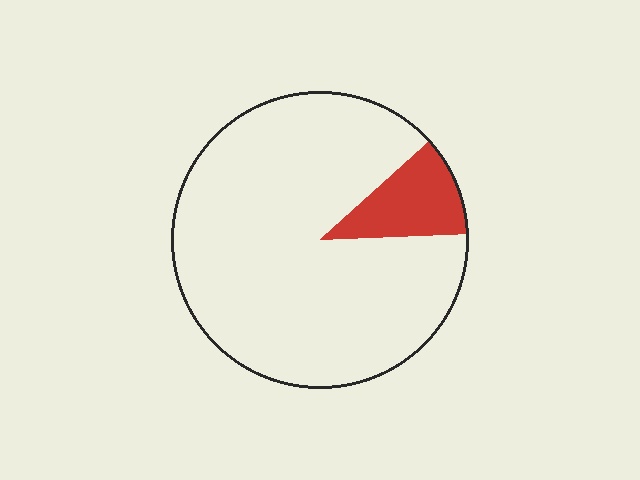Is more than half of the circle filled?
No.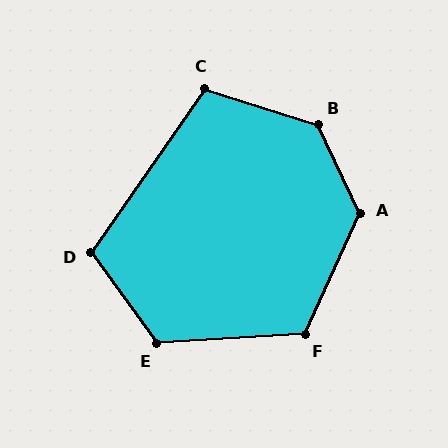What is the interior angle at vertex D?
Approximately 109 degrees (obtuse).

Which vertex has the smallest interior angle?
C, at approximately 107 degrees.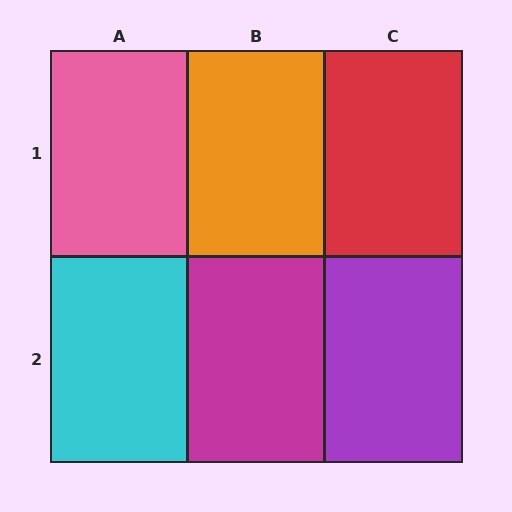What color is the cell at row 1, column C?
Red.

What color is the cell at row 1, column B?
Orange.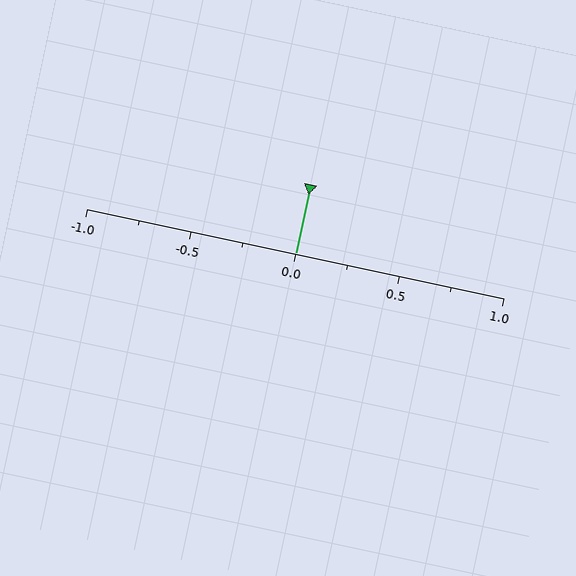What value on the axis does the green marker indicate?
The marker indicates approximately 0.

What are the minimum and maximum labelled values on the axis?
The axis runs from -1.0 to 1.0.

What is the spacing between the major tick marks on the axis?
The major ticks are spaced 0.5 apart.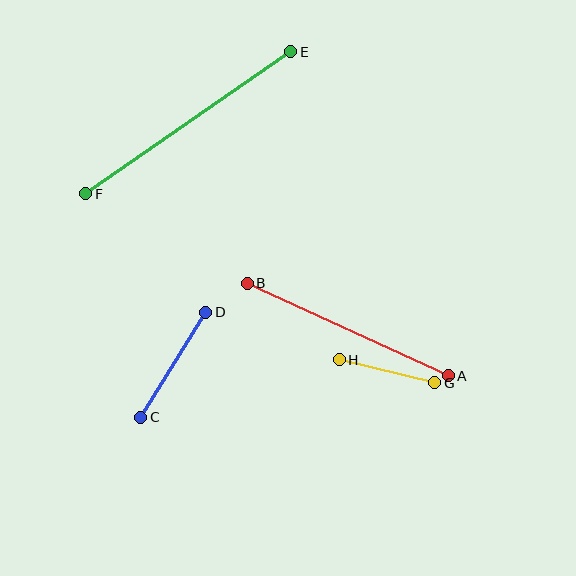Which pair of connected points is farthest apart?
Points E and F are farthest apart.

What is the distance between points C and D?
The distance is approximately 124 pixels.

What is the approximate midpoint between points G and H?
The midpoint is at approximately (387, 371) pixels.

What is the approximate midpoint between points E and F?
The midpoint is at approximately (188, 123) pixels.